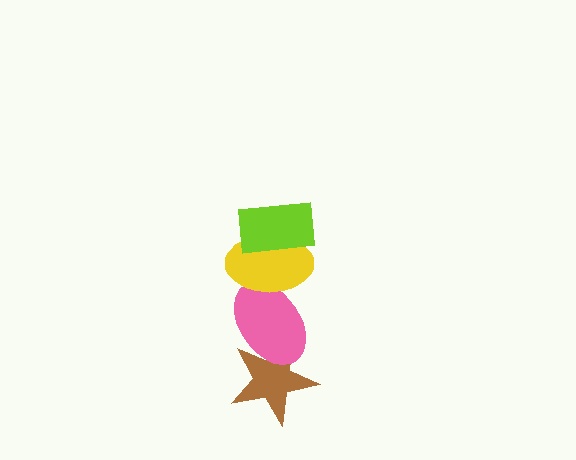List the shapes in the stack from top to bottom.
From top to bottom: the lime rectangle, the yellow ellipse, the pink ellipse, the brown star.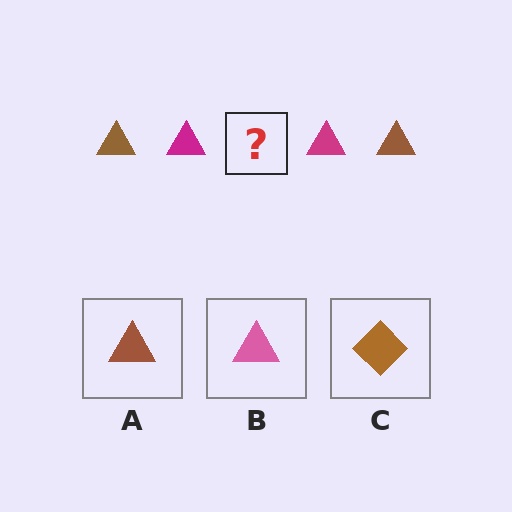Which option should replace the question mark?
Option A.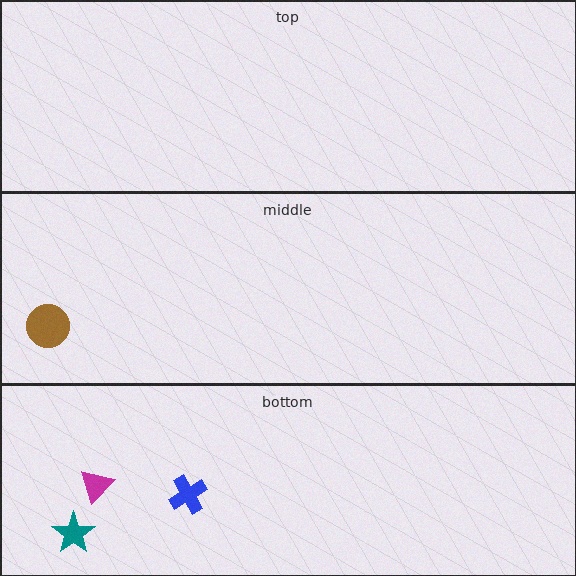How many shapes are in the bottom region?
3.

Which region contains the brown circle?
The middle region.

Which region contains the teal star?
The bottom region.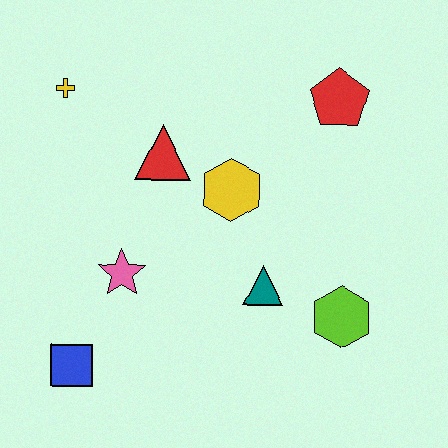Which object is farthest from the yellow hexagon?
The blue square is farthest from the yellow hexagon.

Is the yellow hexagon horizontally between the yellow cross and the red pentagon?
Yes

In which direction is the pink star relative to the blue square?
The pink star is above the blue square.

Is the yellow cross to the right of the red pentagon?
No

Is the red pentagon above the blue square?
Yes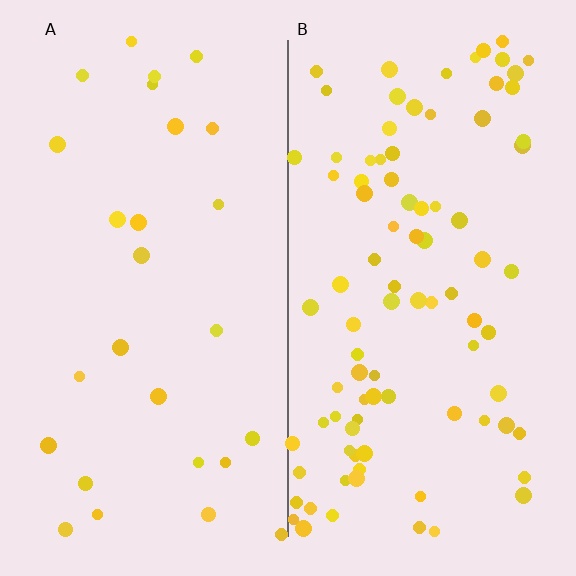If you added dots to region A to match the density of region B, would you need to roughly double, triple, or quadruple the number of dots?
Approximately triple.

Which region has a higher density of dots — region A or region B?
B (the right).